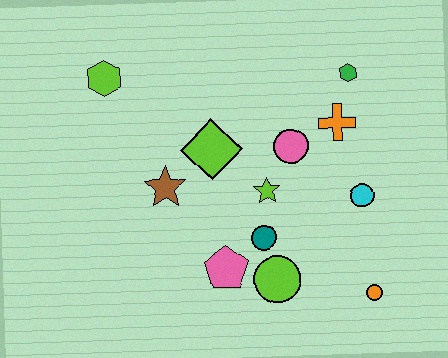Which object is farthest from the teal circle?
The lime hexagon is farthest from the teal circle.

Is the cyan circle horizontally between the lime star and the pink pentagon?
No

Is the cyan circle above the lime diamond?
No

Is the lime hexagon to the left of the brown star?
Yes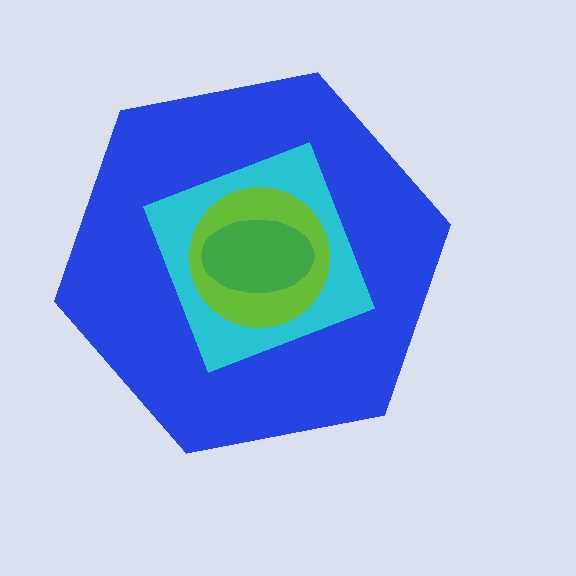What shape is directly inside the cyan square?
The lime circle.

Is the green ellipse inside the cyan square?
Yes.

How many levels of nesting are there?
4.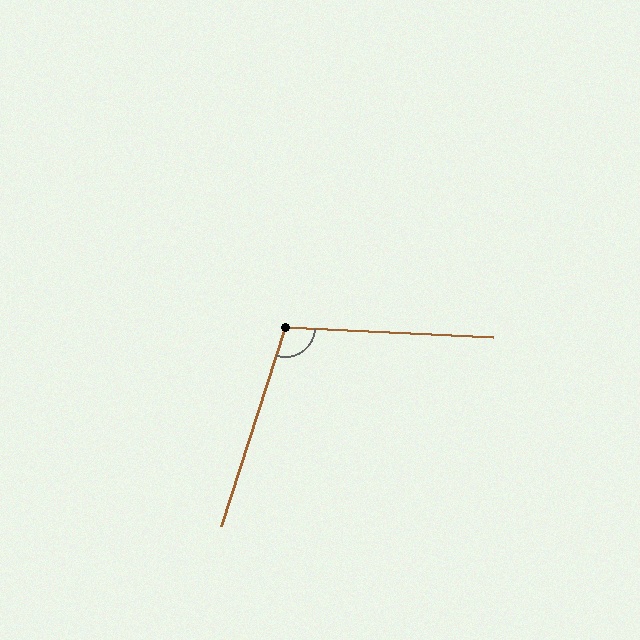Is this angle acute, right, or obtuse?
It is obtuse.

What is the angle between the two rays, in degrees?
Approximately 105 degrees.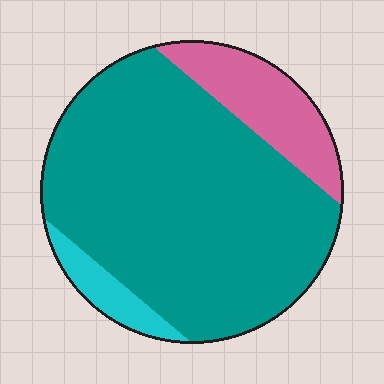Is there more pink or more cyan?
Pink.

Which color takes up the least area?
Cyan, at roughly 5%.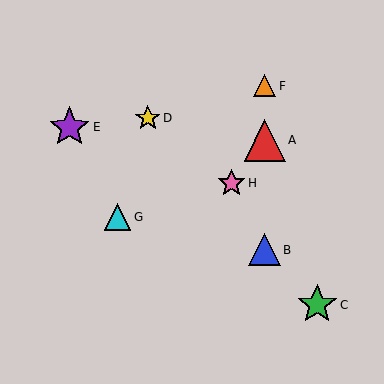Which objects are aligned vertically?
Objects A, B, F are aligned vertically.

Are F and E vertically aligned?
No, F is at x≈265 and E is at x≈70.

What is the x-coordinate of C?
Object C is at x≈317.